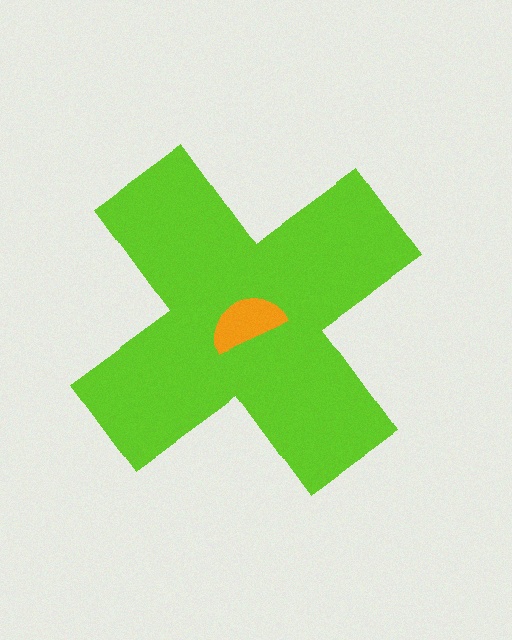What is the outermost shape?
The lime cross.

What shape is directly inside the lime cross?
The orange semicircle.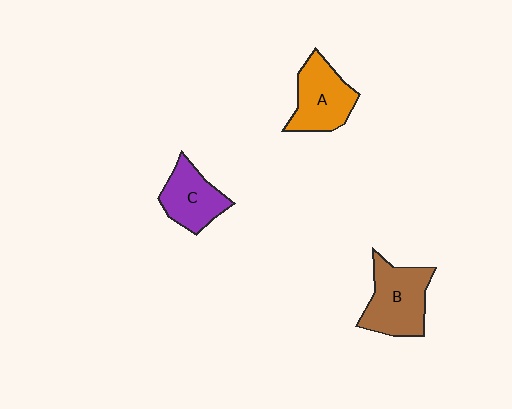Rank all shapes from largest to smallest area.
From largest to smallest: B (brown), A (orange), C (purple).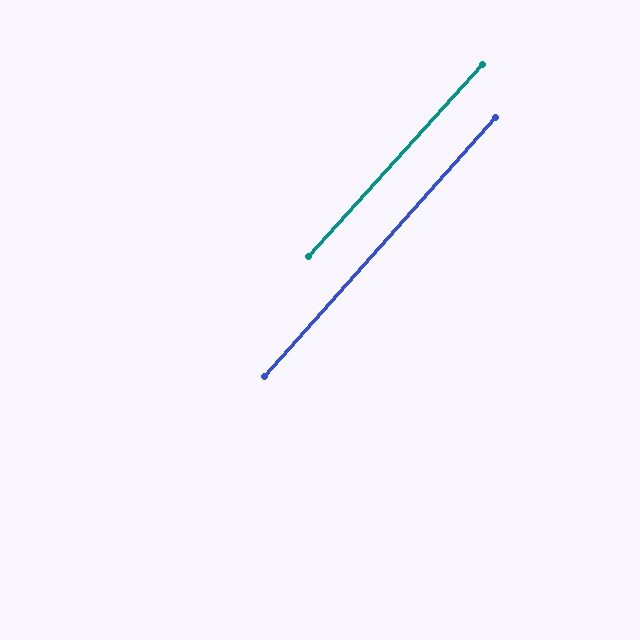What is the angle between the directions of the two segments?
Approximately 1 degree.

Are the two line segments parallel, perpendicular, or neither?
Parallel — their directions differ by only 0.5°.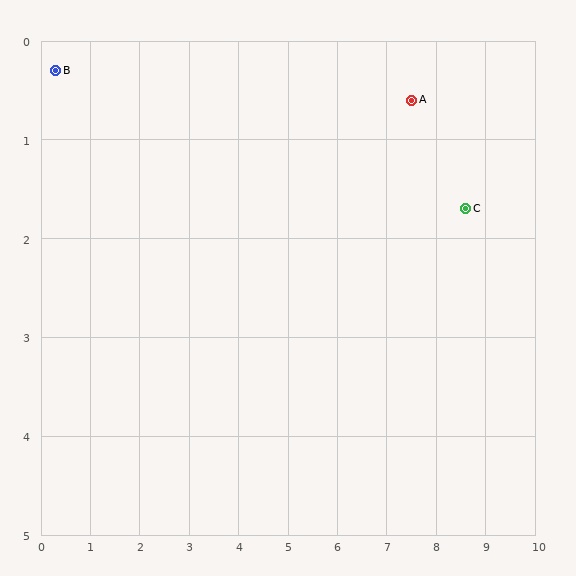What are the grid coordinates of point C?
Point C is at approximately (8.6, 1.7).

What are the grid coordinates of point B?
Point B is at approximately (0.3, 0.3).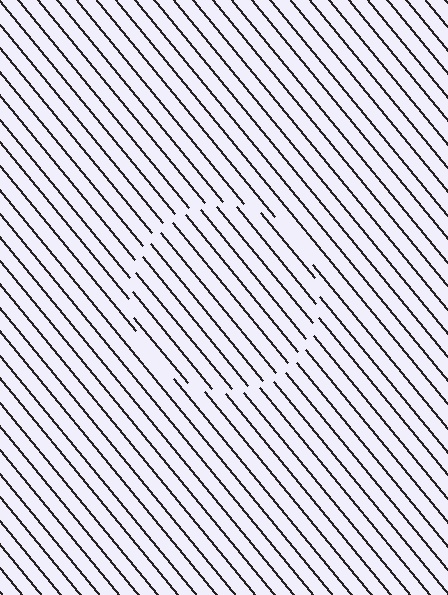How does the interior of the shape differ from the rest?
The interior of the shape contains the same grating, shifted by half a period — the contour is defined by the phase discontinuity where line-ends from the inner and outer gratings abut.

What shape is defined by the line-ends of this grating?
An illusory circle. The interior of the shape contains the same grating, shifted by half a period — the contour is defined by the phase discontinuity where line-ends from the inner and outer gratings abut.